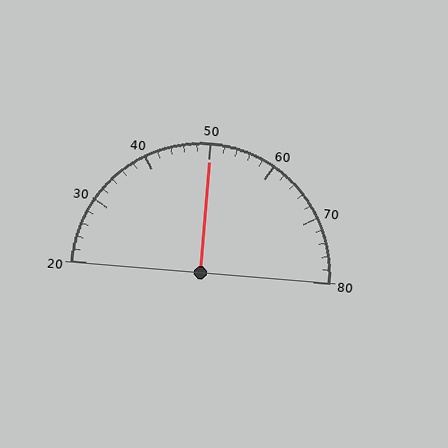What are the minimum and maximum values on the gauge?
The gauge ranges from 20 to 80.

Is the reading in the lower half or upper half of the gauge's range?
The reading is in the upper half of the range (20 to 80).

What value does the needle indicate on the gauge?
The needle indicates approximately 50.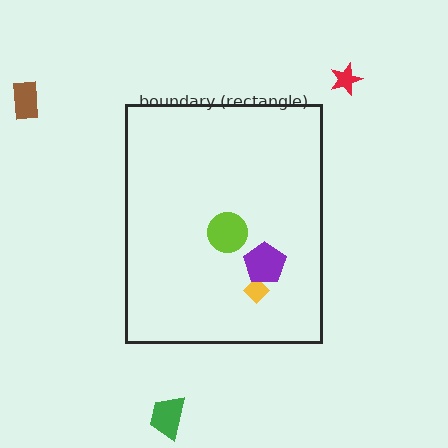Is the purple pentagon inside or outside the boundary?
Inside.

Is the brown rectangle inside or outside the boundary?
Outside.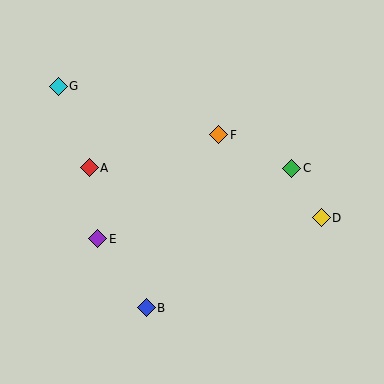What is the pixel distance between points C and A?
The distance between C and A is 203 pixels.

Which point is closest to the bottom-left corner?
Point B is closest to the bottom-left corner.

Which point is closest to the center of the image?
Point F at (219, 135) is closest to the center.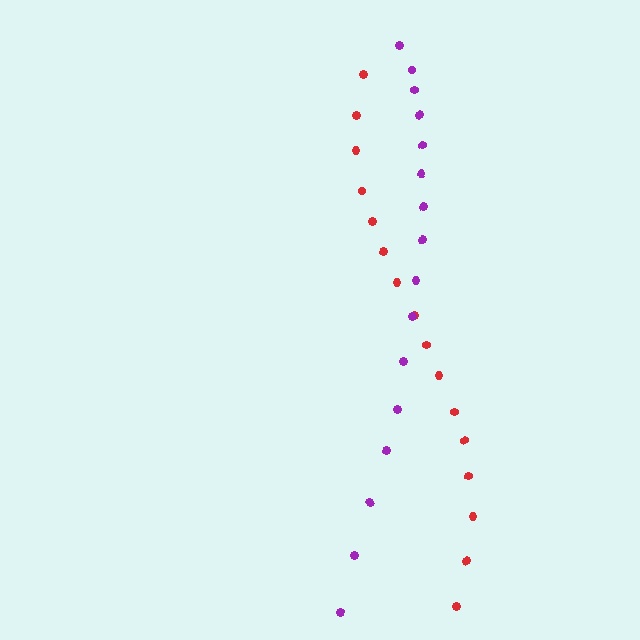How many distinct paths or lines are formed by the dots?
There are 2 distinct paths.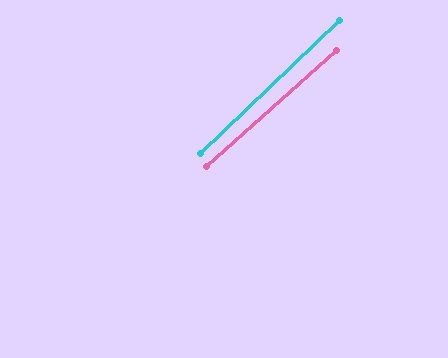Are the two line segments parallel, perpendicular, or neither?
Parallel — their directions differ by only 1.9°.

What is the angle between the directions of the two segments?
Approximately 2 degrees.